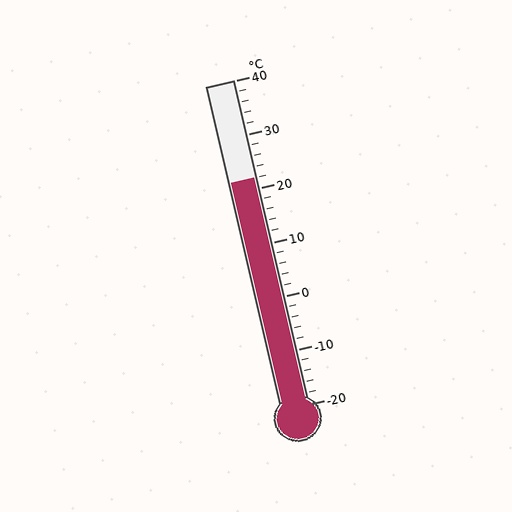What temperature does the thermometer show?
The thermometer shows approximately 22°C.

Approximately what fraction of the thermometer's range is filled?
The thermometer is filled to approximately 70% of its range.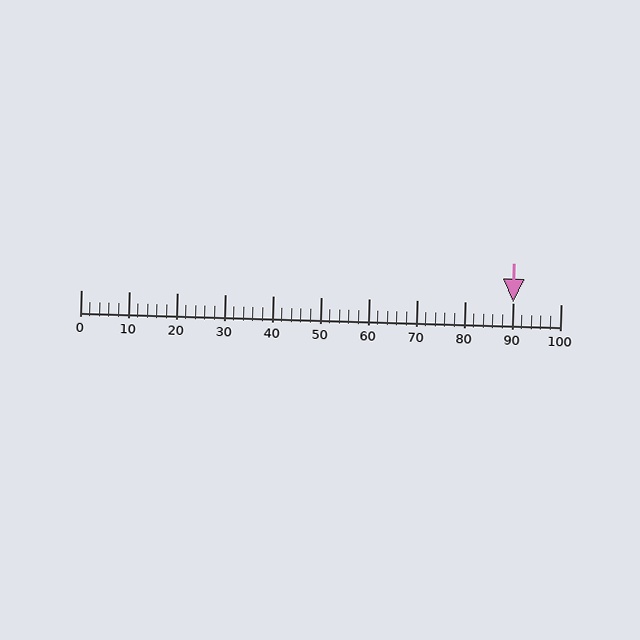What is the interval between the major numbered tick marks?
The major tick marks are spaced 10 units apart.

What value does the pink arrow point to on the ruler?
The pink arrow points to approximately 90.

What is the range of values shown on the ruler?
The ruler shows values from 0 to 100.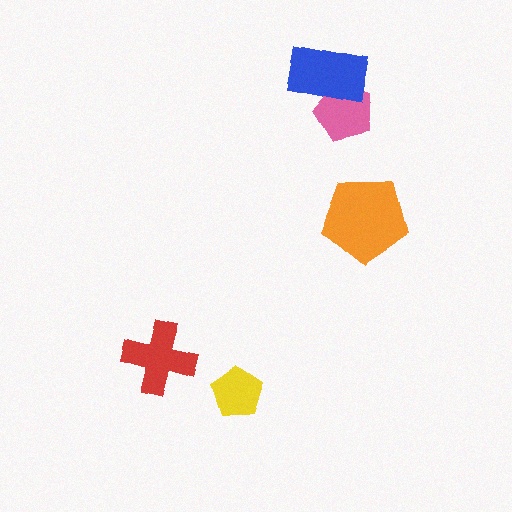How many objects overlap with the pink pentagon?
1 object overlaps with the pink pentagon.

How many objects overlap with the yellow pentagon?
0 objects overlap with the yellow pentagon.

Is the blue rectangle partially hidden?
No, no other shape covers it.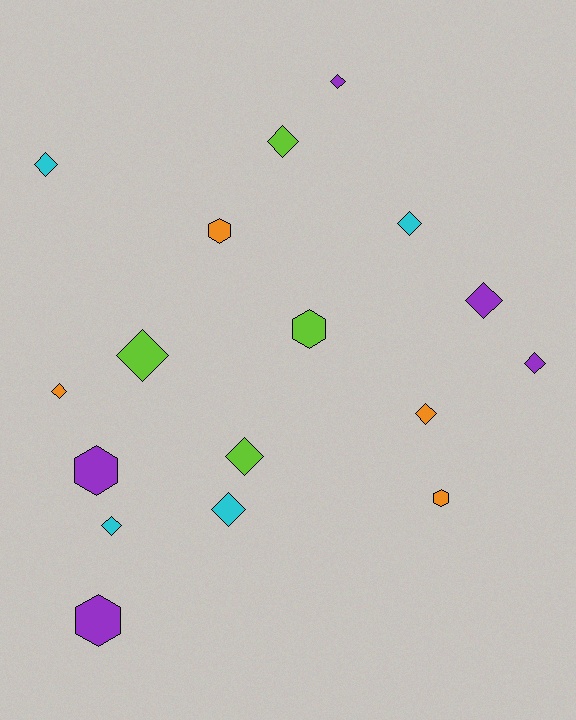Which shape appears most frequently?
Diamond, with 12 objects.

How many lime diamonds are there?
There are 3 lime diamonds.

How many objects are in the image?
There are 17 objects.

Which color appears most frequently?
Purple, with 5 objects.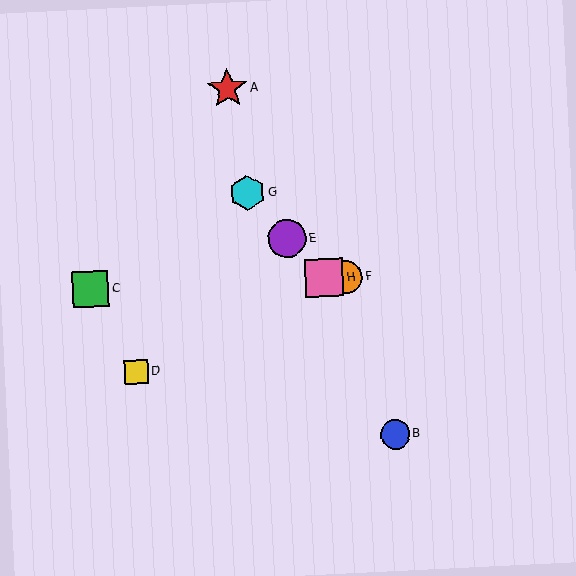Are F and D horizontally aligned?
No, F is at y≈277 and D is at y≈372.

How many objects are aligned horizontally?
3 objects (C, F, H) are aligned horizontally.